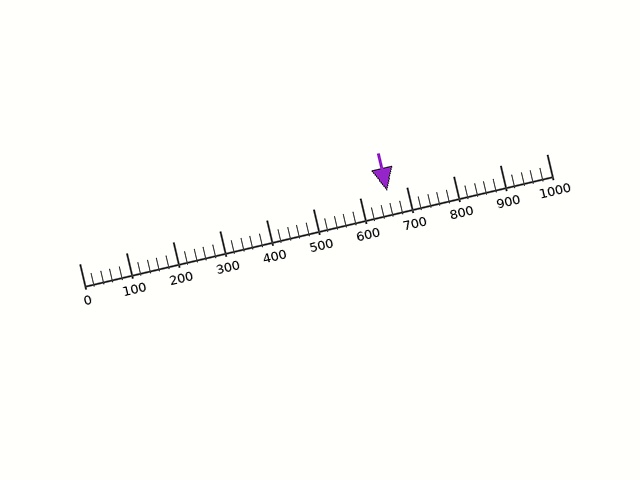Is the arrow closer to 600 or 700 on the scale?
The arrow is closer to 700.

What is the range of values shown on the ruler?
The ruler shows values from 0 to 1000.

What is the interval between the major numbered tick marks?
The major tick marks are spaced 100 units apart.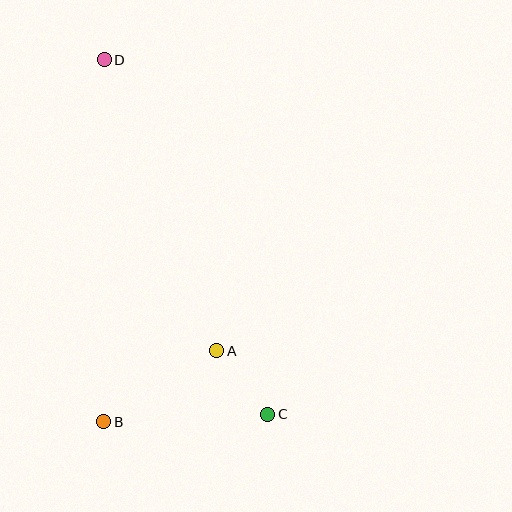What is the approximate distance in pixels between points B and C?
The distance between B and C is approximately 164 pixels.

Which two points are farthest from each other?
Points C and D are farthest from each other.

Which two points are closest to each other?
Points A and C are closest to each other.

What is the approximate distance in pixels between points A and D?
The distance between A and D is approximately 312 pixels.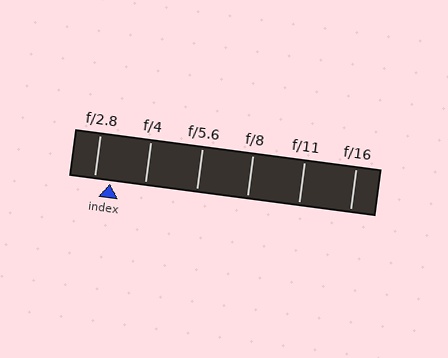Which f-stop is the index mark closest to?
The index mark is closest to f/2.8.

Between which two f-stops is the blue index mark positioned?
The index mark is between f/2.8 and f/4.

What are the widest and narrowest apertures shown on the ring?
The widest aperture shown is f/2.8 and the narrowest is f/16.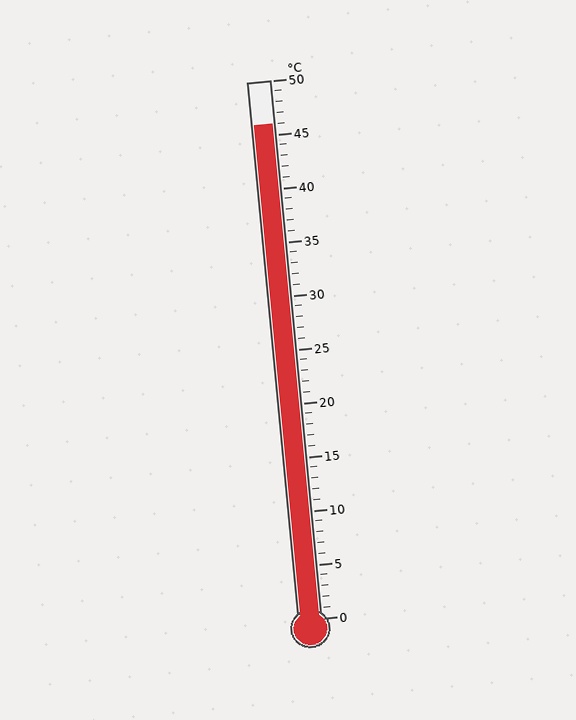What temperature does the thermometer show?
The thermometer shows approximately 46°C.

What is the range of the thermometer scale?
The thermometer scale ranges from 0°C to 50°C.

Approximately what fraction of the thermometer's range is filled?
The thermometer is filled to approximately 90% of its range.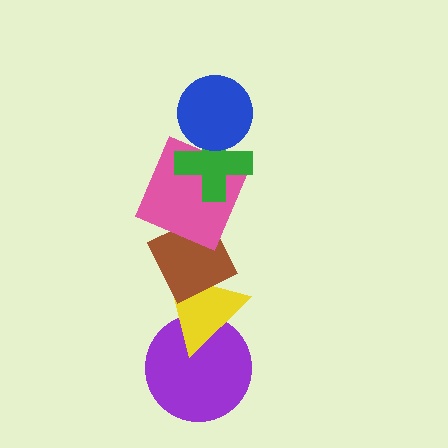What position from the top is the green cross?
The green cross is 2nd from the top.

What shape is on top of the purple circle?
The yellow triangle is on top of the purple circle.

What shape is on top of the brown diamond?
The pink square is on top of the brown diamond.